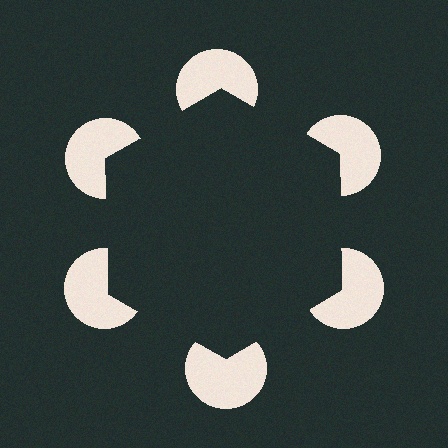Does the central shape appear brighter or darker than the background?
It typically appears slightly darker than the background, even though no actual brightness change is drawn.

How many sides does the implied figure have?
6 sides.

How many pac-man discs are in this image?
There are 6 — one at each vertex of the illusory hexagon.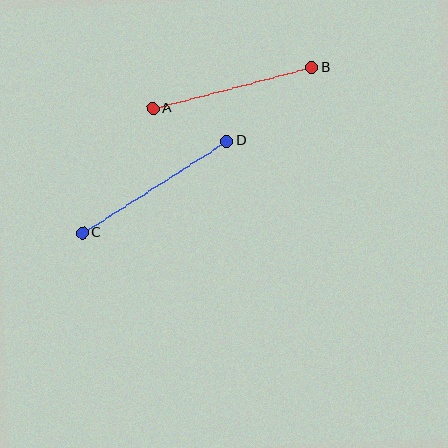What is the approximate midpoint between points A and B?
The midpoint is at approximately (232, 88) pixels.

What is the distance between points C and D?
The distance is approximately 171 pixels.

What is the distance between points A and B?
The distance is approximately 164 pixels.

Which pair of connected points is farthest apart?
Points C and D are farthest apart.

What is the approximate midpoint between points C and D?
The midpoint is at approximately (155, 187) pixels.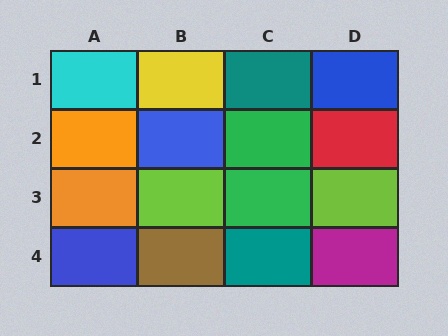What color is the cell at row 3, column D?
Lime.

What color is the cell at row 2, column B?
Blue.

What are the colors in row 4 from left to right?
Blue, brown, teal, magenta.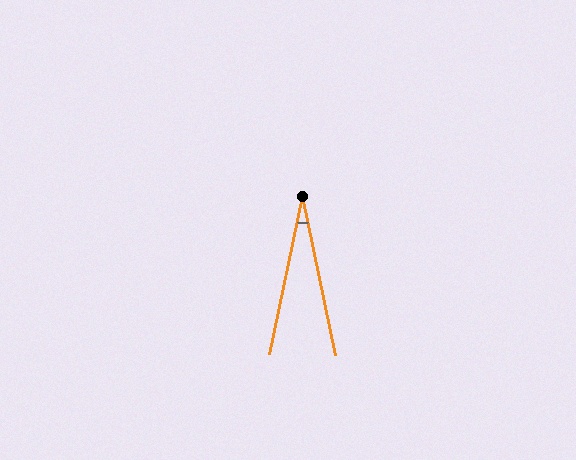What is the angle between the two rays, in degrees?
Approximately 24 degrees.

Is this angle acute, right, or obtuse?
It is acute.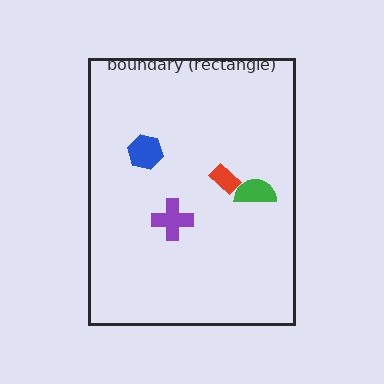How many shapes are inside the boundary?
4 inside, 0 outside.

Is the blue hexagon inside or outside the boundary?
Inside.